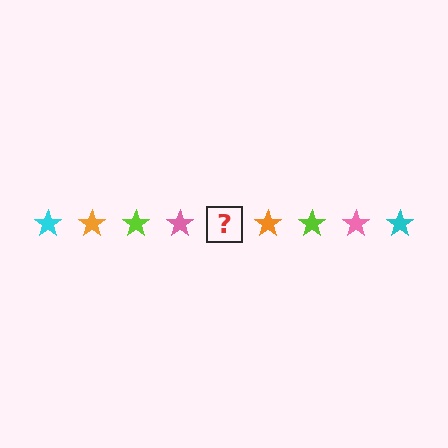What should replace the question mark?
The question mark should be replaced with a cyan star.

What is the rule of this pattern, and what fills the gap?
The rule is that the pattern cycles through cyan, orange, lime, pink stars. The gap should be filled with a cyan star.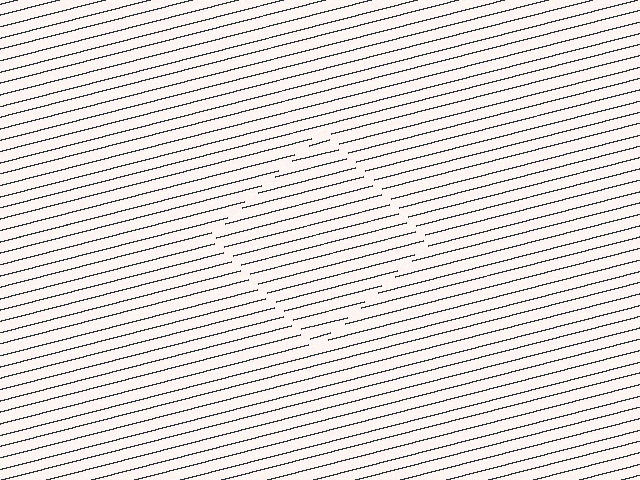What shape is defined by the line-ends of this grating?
An illusory square. The interior of the shape contains the same grating, shifted by half a period — the contour is defined by the phase discontinuity where line-ends from the inner and outer gratings abut.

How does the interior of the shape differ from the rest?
The interior of the shape contains the same grating, shifted by half a period — the contour is defined by the phase discontinuity where line-ends from the inner and outer gratings abut.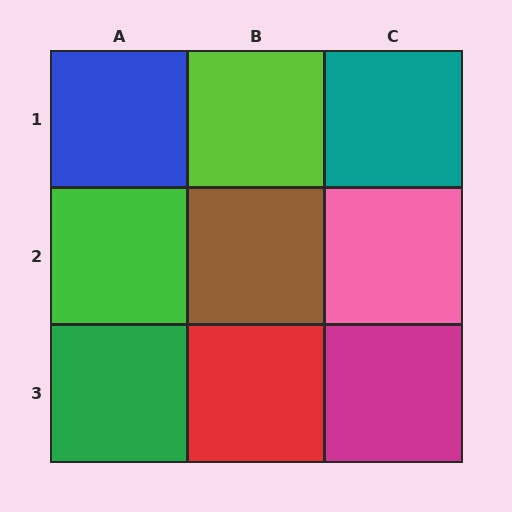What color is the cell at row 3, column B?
Red.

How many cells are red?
1 cell is red.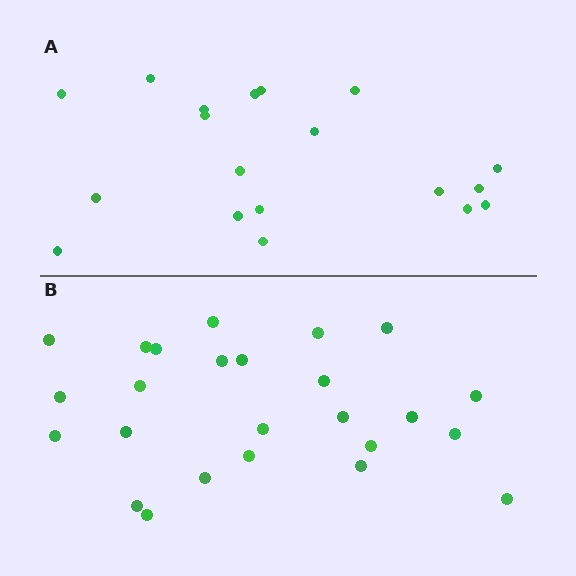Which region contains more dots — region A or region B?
Region B (the bottom region) has more dots.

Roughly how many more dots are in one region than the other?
Region B has about 6 more dots than region A.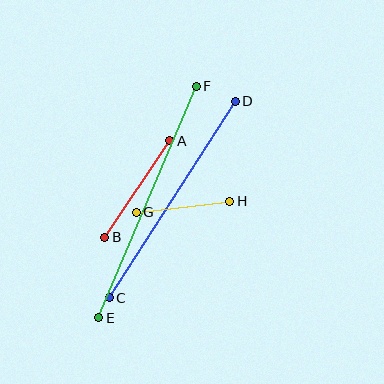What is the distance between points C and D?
The distance is approximately 234 pixels.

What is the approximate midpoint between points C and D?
The midpoint is at approximately (172, 200) pixels.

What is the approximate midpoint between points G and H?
The midpoint is at approximately (183, 207) pixels.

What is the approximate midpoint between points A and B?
The midpoint is at approximately (137, 189) pixels.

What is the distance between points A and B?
The distance is approximately 116 pixels.